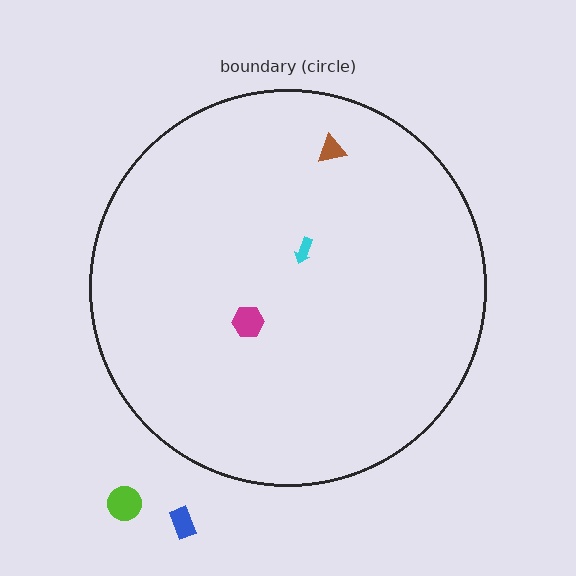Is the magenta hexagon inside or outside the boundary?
Inside.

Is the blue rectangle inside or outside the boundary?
Outside.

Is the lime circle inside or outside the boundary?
Outside.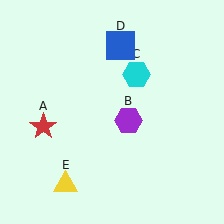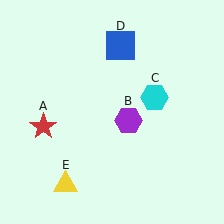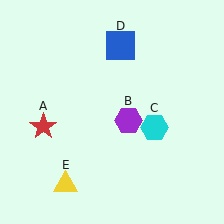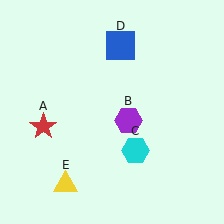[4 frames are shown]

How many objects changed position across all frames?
1 object changed position: cyan hexagon (object C).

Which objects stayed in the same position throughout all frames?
Red star (object A) and purple hexagon (object B) and blue square (object D) and yellow triangle (object E) remained stationary.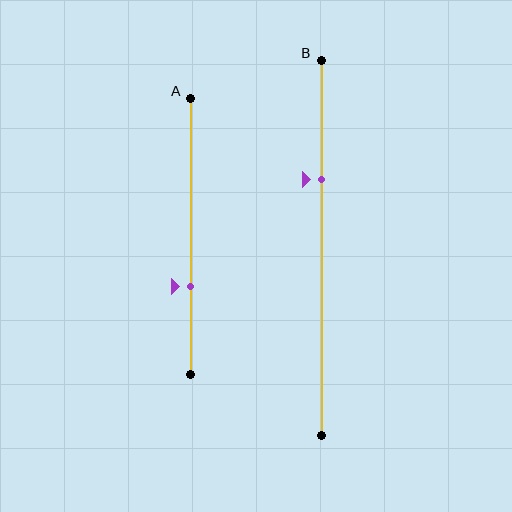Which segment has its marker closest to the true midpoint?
Segment A has its marker closest to the true midpoint.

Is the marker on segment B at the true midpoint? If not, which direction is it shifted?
No, the marker on segment B is shifted upward by about 18% of the segment length.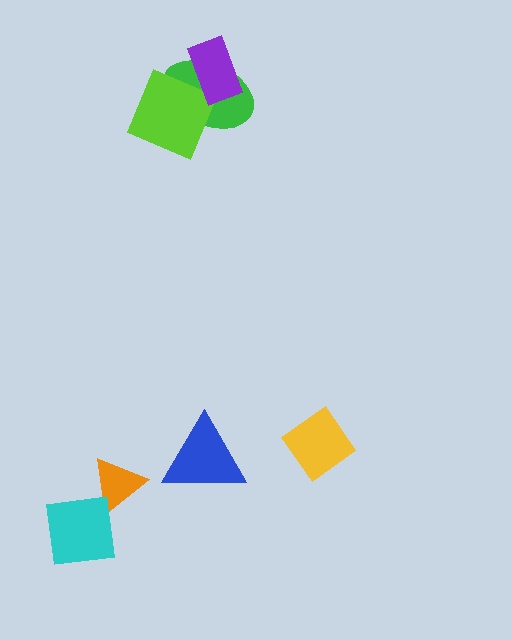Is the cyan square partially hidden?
No, no other shape covers it.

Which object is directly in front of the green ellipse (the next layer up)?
The lime square is directly in front of the green ellipse.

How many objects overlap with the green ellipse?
2 objects overlap with the green ellipse.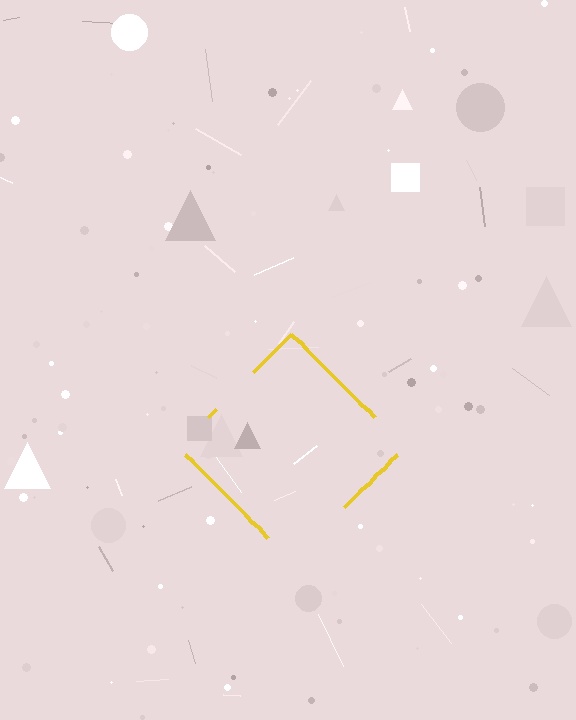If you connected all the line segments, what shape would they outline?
They would outline a diamond.